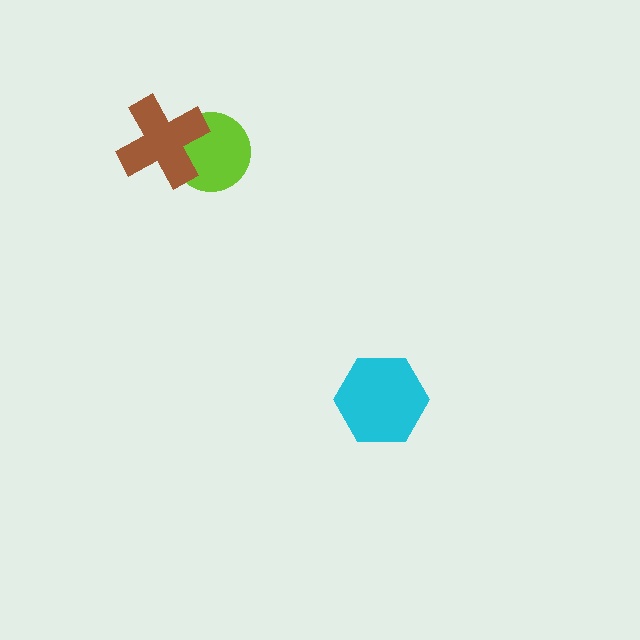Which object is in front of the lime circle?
The brown cross is in front of the lime circle.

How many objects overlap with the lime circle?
1 object overlaps with the lime circle.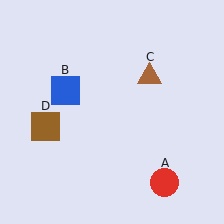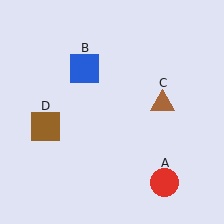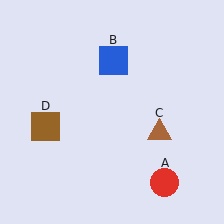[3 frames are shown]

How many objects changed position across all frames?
2 objects changed position: blue square (object B), brown triangle (object C).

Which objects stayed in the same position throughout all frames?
Red circle (object A) and brown square (object D) remained stationary.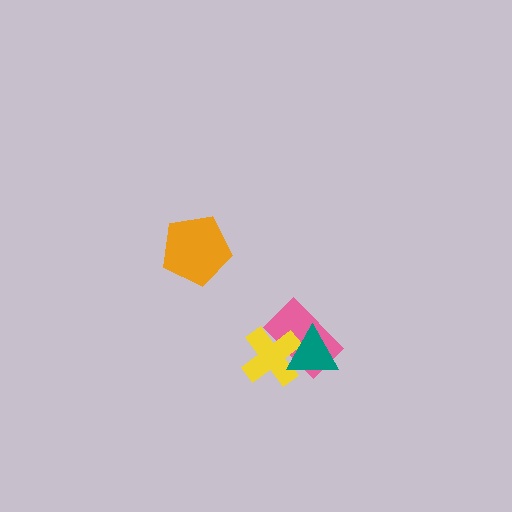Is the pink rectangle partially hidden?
Yes, it is partially covered by another shape.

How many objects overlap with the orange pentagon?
0 objects overlap with the orange pentagon.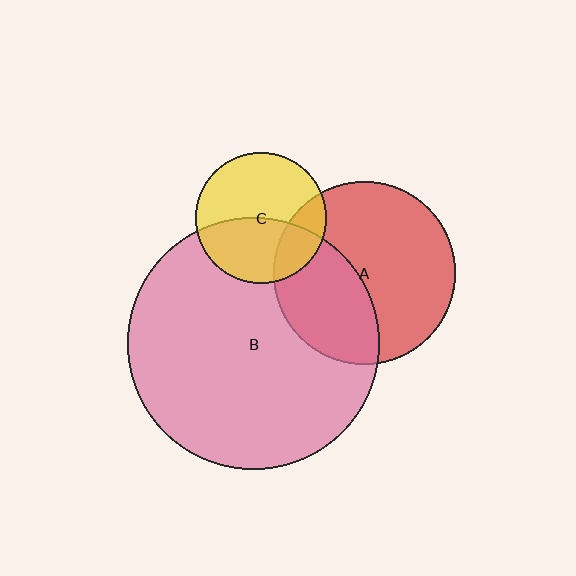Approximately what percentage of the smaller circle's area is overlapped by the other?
Approximately 20%.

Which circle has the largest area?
Circle B (pink).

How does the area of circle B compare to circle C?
Approximately 3.7 times.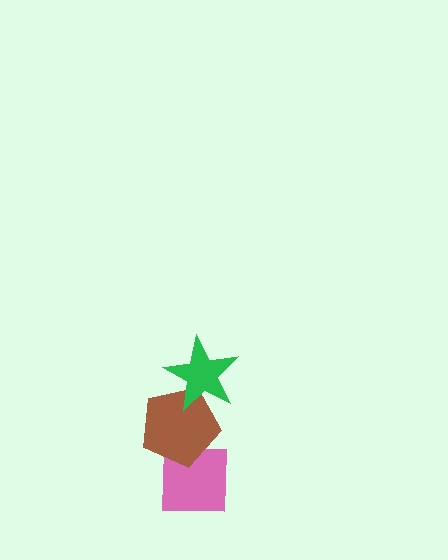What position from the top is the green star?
The green star is 1st from the top.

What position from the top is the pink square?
The pink square is 3rd from the top.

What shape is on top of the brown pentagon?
The green star is on top of the brown pentagon.